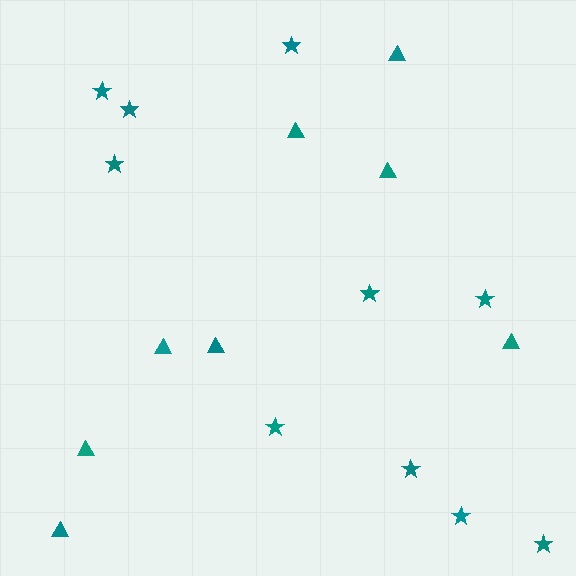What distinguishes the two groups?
There are 2 groups: one group of triangles (8) and one group of stars (10).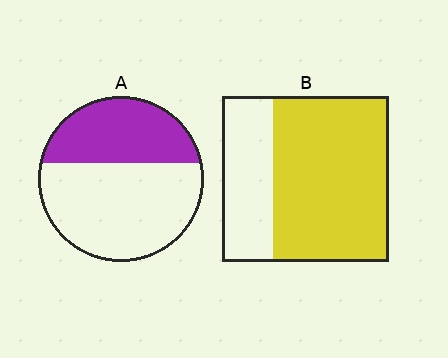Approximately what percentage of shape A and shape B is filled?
A is approximately 40% and B is approximately 70%.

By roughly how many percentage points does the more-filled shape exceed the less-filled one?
By roughly 30 percentage points (B over A).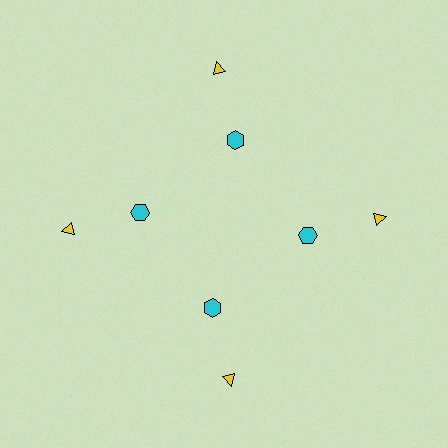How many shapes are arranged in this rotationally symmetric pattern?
There are 8 shapes, arranged in 4 groups of 2.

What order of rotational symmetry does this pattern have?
This pattern has 4-fold rotational symmetry.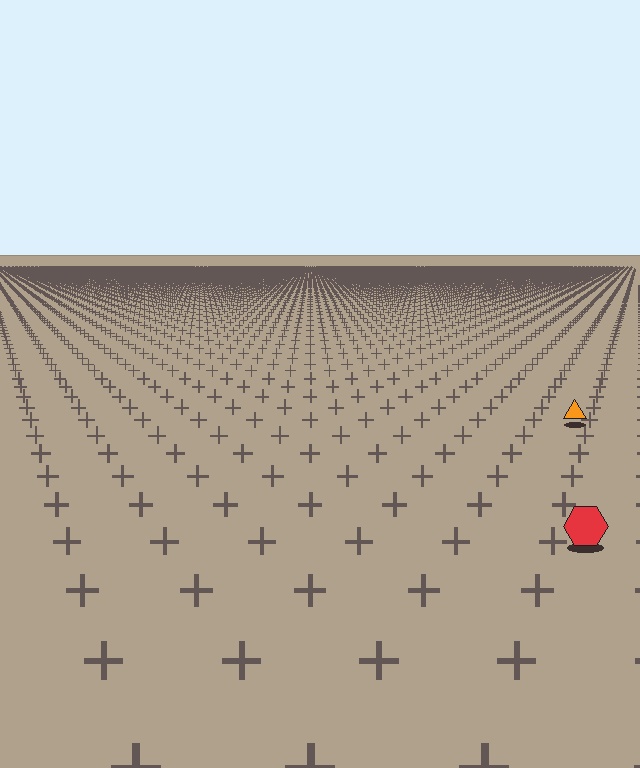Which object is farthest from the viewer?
The orange triangle is farthest from the viewer. It appears smaller and the ground texture around it is denser.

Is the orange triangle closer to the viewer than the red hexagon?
No. The red hexagon is closer — you can tell from the texture gradient: the ground texture is coarser near it.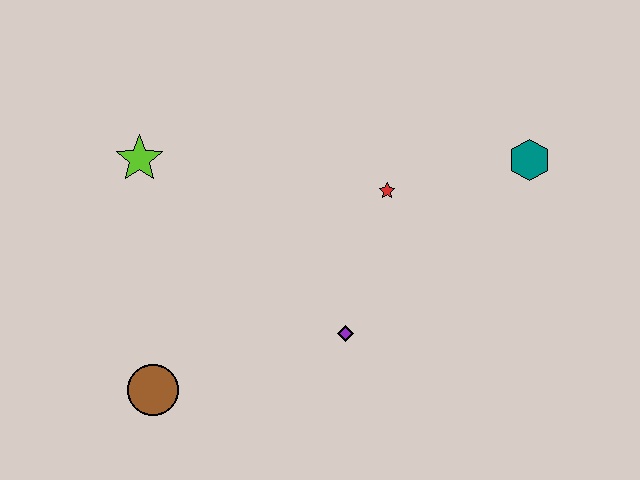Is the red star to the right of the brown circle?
Yes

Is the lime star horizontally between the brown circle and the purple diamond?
No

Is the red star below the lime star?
Yes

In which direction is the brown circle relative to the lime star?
The brown circle is below the lime star.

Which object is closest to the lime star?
The brown circle is closest to the lime star.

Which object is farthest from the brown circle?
The teal hexagon is farthest from the brown circle.